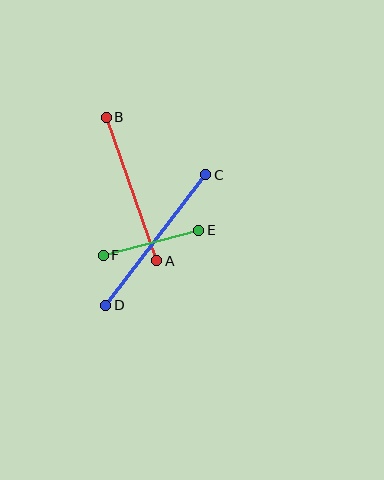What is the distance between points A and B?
The distance is approximately 152 pixels.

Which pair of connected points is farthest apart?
Points C and D are farthest apart.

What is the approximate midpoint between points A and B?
The midpoint is at approximately (132, 189) pixels.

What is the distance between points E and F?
The distance is approximately 99 pixels.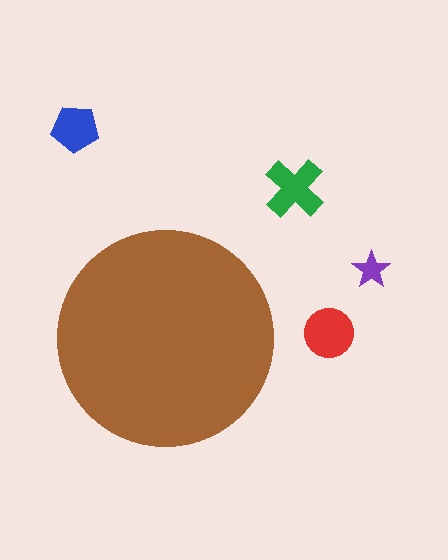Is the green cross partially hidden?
No, the green cross is fully visible.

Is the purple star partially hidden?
No, the purple star is fully visible.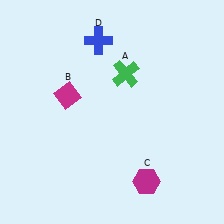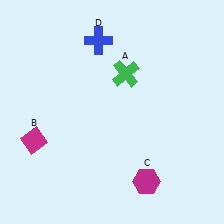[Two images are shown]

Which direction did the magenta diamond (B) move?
The magenta diamond (B) moved down.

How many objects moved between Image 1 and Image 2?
1 object moved between the two images.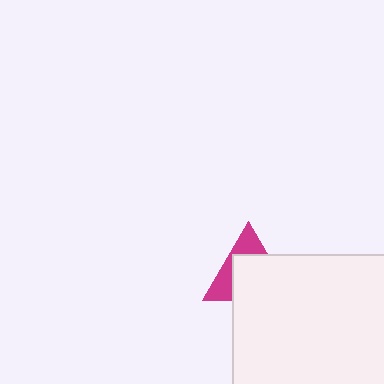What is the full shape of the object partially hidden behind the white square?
The partially hidden object is a magenta triangle.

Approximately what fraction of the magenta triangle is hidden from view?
Roughly 63% of the magenta triangle is hidden behind the white square.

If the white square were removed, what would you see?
You would see the complete magenta triangle.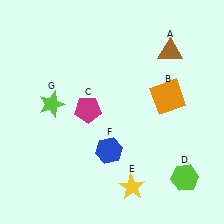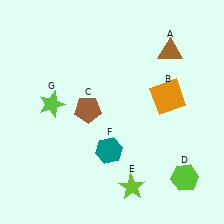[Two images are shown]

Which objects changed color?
C changed from magenta to brown. E changed from yellow to lime. F changed from blue to teal.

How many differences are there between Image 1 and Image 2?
There are 3 differences between the two images.